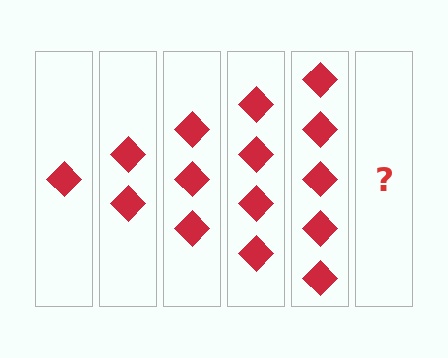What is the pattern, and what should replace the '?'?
The pattern is that each step adds one more diamond. The '?' should be 6 diamonds.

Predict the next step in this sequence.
The next step is 6 diamonds.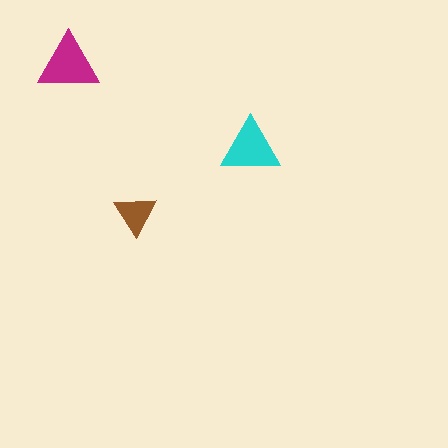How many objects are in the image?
There are 3 objects in the image.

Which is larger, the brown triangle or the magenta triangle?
The magenta one.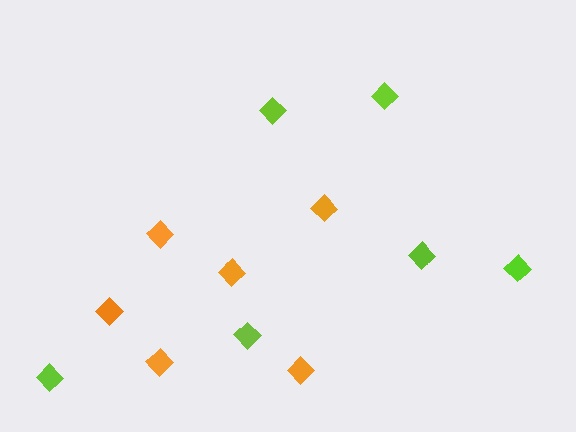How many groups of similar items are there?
There are 2 groups: one group of lime diamonds (6) and one group of orange diamonds (6).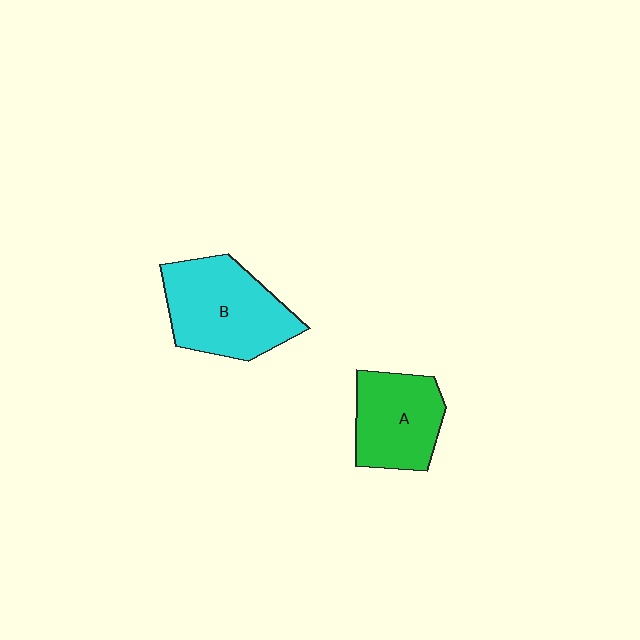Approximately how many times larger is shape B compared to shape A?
Approximately 1.3 times.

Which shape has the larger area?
Shape B (cyan).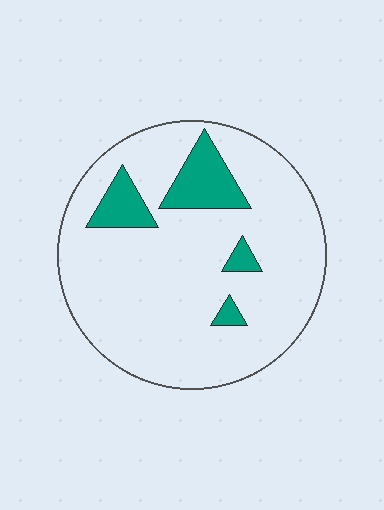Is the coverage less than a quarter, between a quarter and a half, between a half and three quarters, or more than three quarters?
Less than a quarter.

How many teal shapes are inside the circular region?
4.